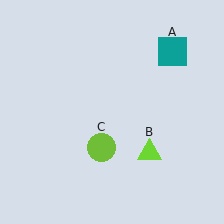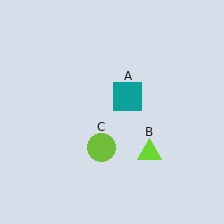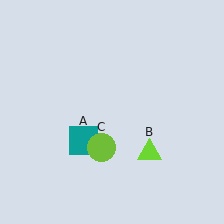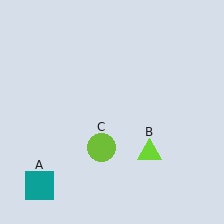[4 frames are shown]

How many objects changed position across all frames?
1 object changed position: teal square (object A).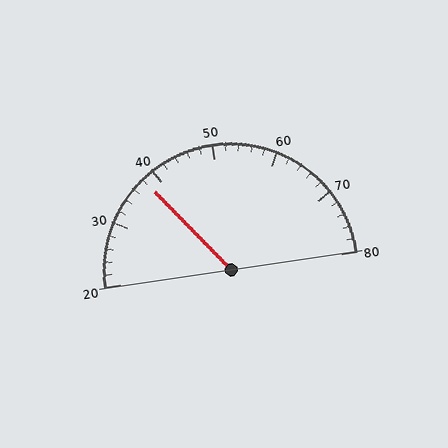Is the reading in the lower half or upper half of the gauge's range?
The reading is in the lower half of the range (20 to 80).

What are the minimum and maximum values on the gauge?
The gauge ranges from 20 to 80.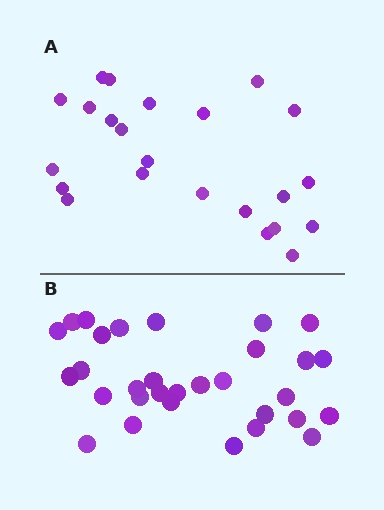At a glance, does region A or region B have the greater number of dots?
Region B (the bottom region) has more dots.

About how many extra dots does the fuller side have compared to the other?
Region B has roughly 8 or so more dots than region A.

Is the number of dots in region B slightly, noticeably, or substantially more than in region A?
Region B has noticeably more, but not dramatically so. The ratio is roughly 1.3 to 1.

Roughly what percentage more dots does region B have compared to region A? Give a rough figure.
About 35% more.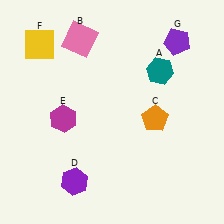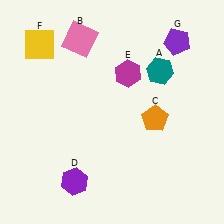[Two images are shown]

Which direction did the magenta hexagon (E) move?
The magenta hexagon (E) moved right.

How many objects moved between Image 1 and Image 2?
1 object moved between the two images.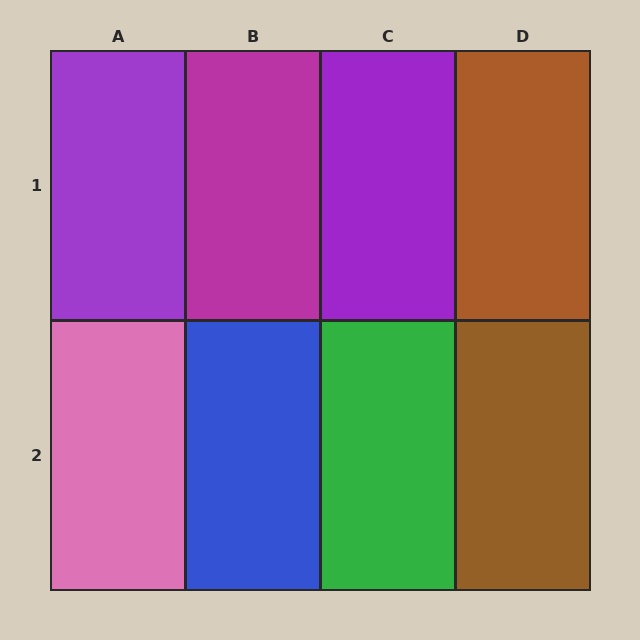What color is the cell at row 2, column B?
Blue.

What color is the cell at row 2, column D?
Brown.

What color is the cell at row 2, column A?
Pink.